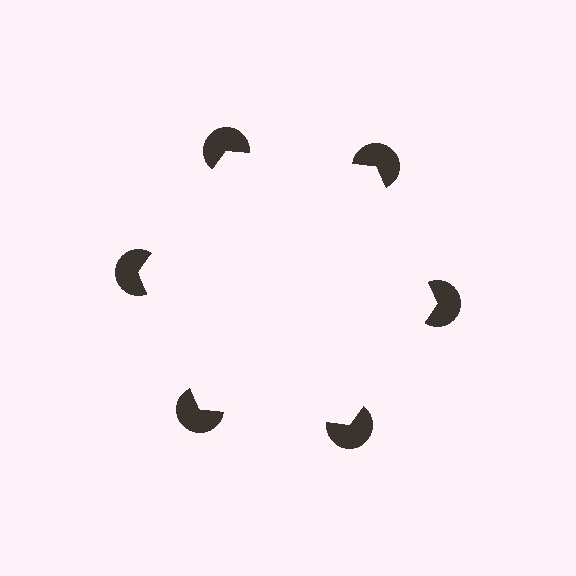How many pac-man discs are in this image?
There are 6 — one at each vertex of the illusory hexagon.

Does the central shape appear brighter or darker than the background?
It typically appears slightly brighter than the background, even though no actual brightness change is drawn.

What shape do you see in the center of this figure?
An illusory hexagon — its edges are inferred from the aligned wedge cuts in the pac-man discs, not physically drawn.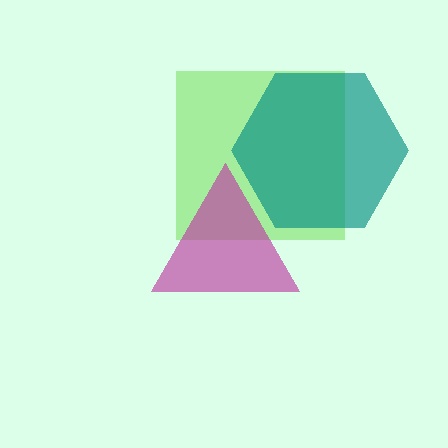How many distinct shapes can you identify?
There are 3 distinct shapes: a lime square, a teal hexagon, a magenta triangle.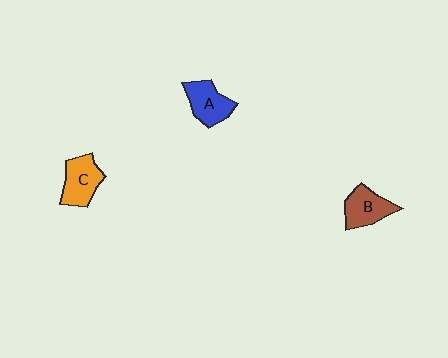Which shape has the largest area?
Shape C (orange).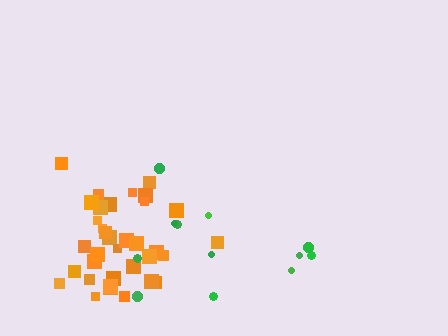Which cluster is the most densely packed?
Orange.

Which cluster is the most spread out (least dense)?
Green.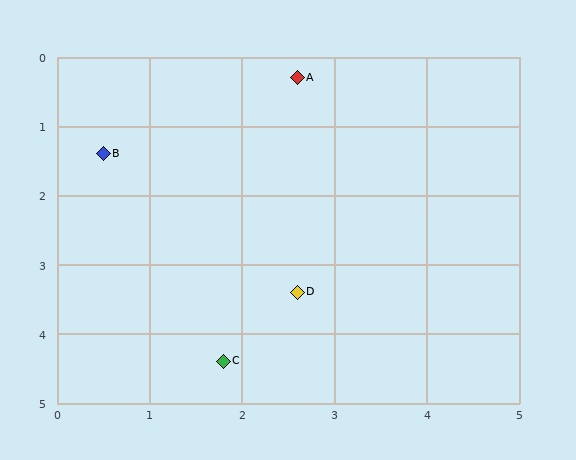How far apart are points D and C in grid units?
Points D and C are about 1.3 grid units apart.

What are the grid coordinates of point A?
Point A is at approximately (2.6, 0.3).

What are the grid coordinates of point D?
Point D is at approximately (2.6, 3.4).